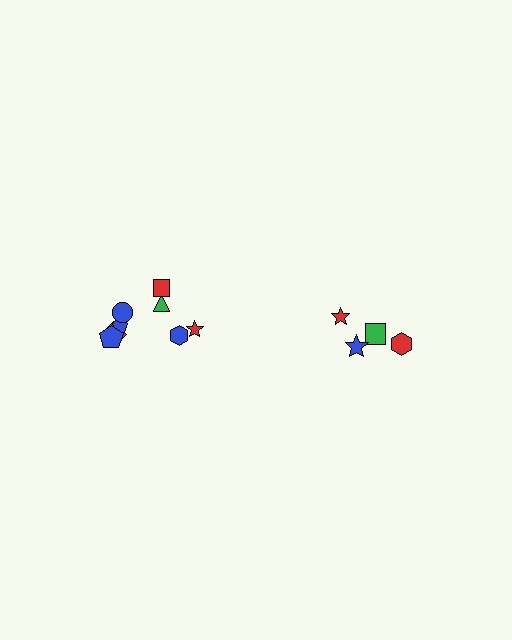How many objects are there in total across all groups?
There are 12 objects.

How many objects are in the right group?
There are 4 objects.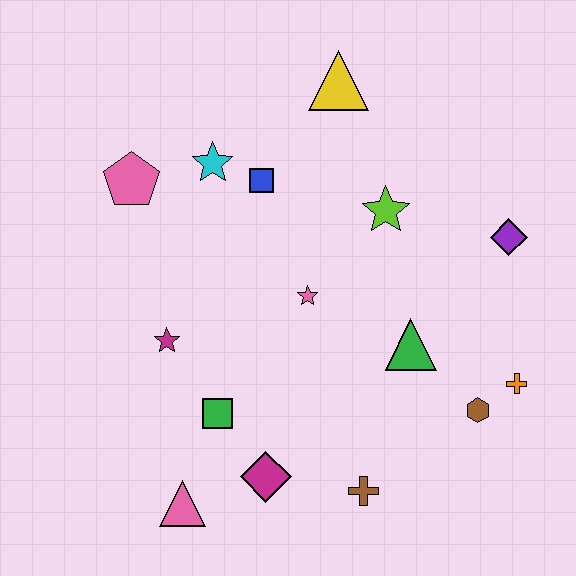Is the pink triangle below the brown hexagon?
Yes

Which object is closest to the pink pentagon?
The cyan star is closest to the pink pentagon.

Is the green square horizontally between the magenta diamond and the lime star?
No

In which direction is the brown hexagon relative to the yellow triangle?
The brown hexagon is below the yellow triangle.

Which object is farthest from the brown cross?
The yellow triangle is farthest from the brown cross.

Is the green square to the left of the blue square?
Yes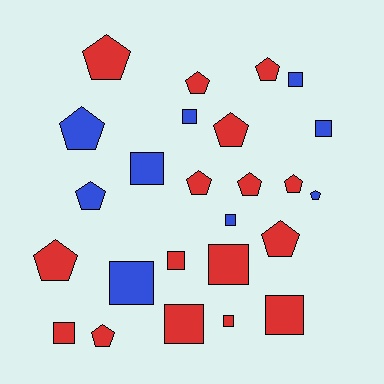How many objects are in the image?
There are 25 objects.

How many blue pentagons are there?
There are 3 blue pentagons.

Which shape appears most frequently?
Pentagon, with 13 objects.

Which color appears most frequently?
Red, with 16 objects.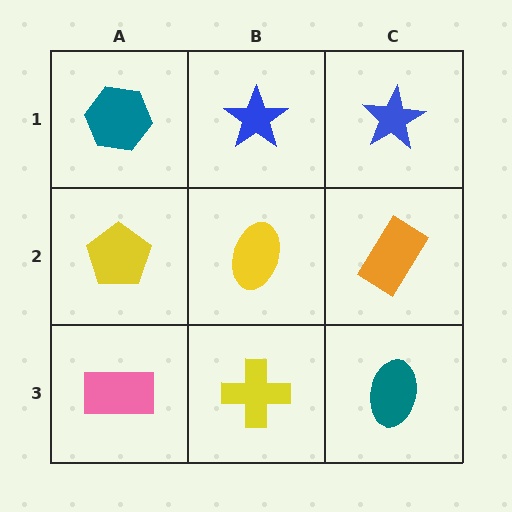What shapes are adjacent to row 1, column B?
A yellow ellipse (row 2, column B), a teal hexagon (row 1, column A), a blue star (row 1, column C).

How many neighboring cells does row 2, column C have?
3.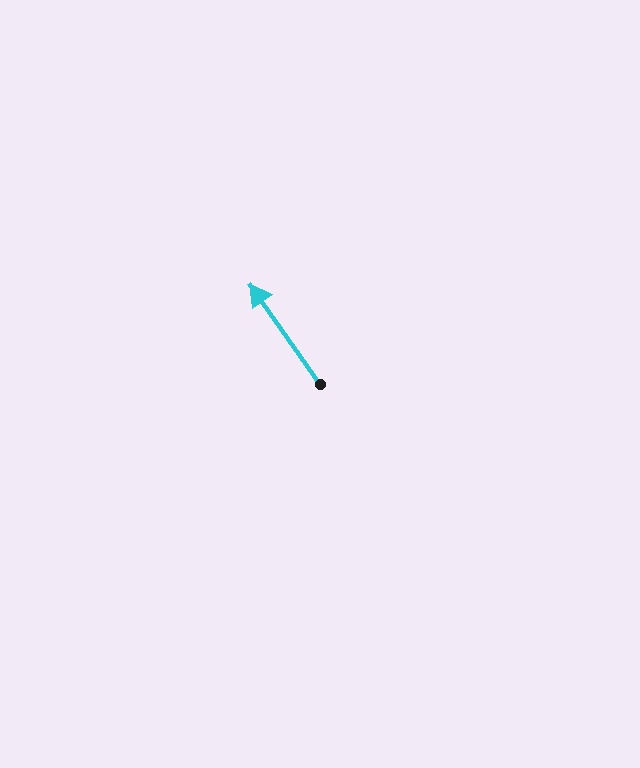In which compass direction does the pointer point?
Northwest.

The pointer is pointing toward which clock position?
Roughly 11 o'clock.